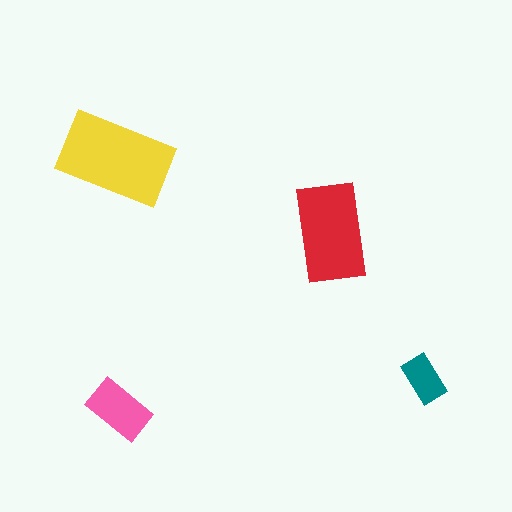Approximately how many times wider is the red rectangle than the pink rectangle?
About 1.5 times wider.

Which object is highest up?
The yellow rectangle is topmost.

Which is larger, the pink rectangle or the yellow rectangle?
The yellow one.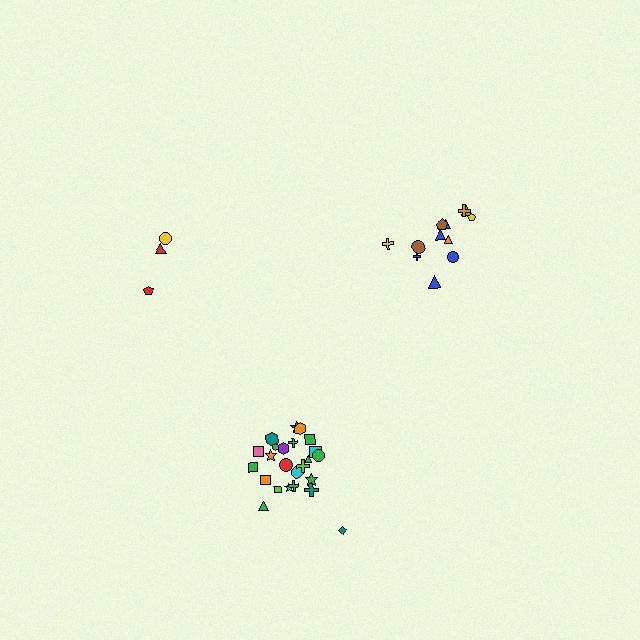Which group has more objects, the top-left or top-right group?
The top-right group.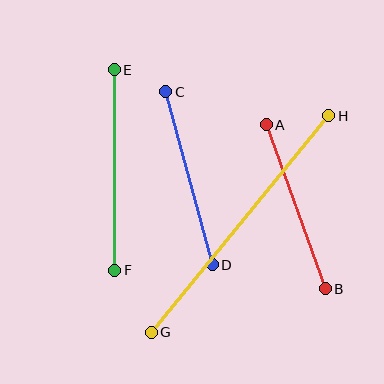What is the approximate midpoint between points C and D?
The midpoint is at approximately (189, 178) pixels.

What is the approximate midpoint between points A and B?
The midpoint is at approximately (296, 207) pixels.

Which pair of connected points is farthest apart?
Points G and H are farthest apart.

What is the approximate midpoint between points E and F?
The midpoint is at approximately (115, 170) pixels.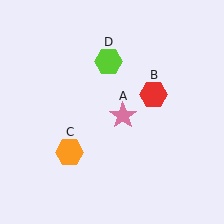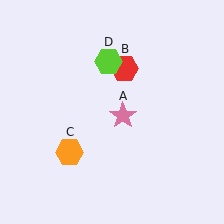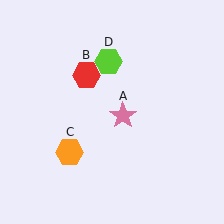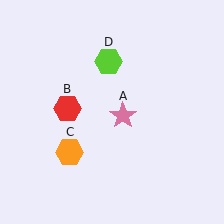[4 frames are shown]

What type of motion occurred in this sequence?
The red hexagon (object B) rotated counterclockwise around the center of the scene.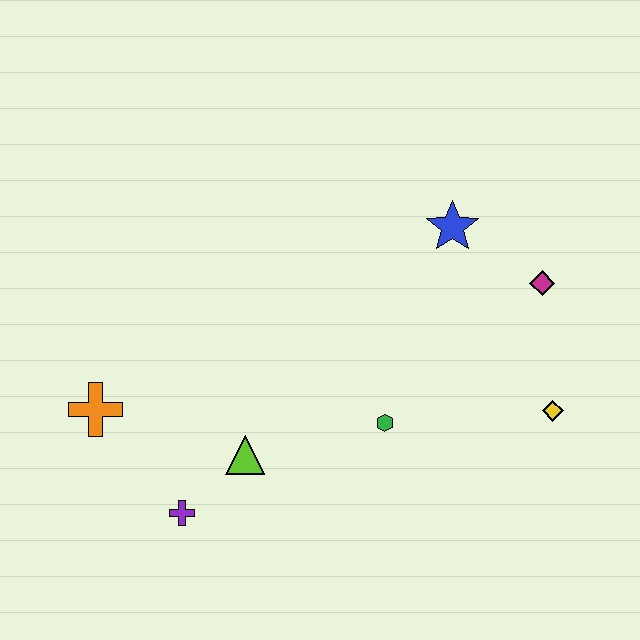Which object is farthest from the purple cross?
The magenta diamond is farthest from the purple cross.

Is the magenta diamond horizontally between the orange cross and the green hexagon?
No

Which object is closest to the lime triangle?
The purple cross is closest to the lime triangle.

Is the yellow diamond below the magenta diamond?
Yes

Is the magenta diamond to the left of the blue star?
No